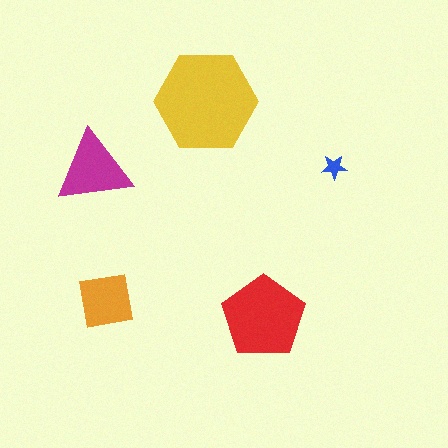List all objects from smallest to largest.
The blue star, the orange square, the magenta triangle, the red pentagon, the yellow hexagon.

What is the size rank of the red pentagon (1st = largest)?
2nd.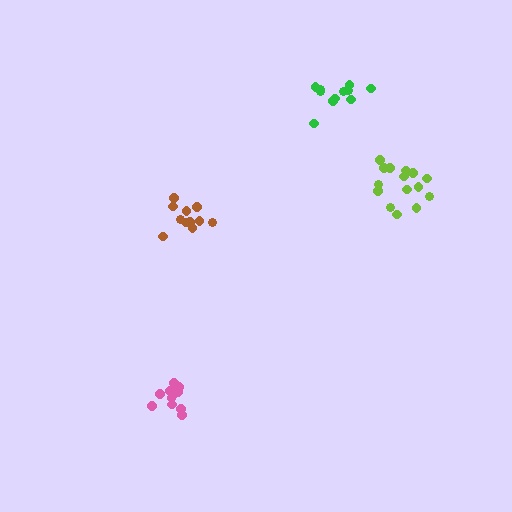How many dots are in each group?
Group 1: 11 dots, Group 2: 15 dots, Group 3: 11 dots, Group 4: 11 dots (48 total).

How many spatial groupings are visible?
There are 4 spatial groupings.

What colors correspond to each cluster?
The clusters are colored: pink, lime, brown, green.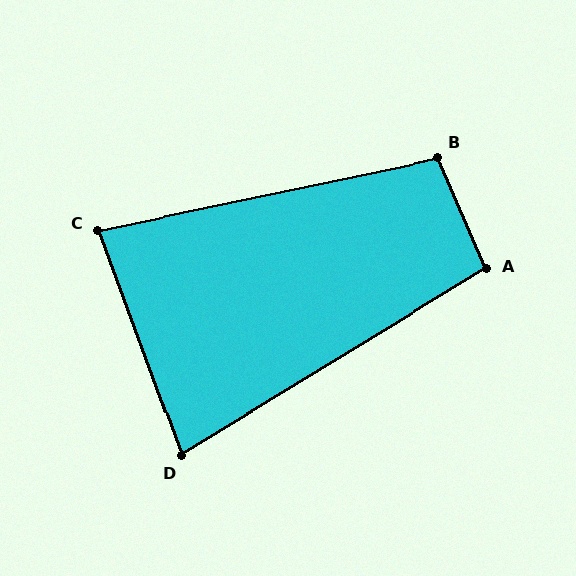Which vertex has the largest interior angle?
B, at approximately 101 degrees.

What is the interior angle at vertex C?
Approximately 82 degrees (acute).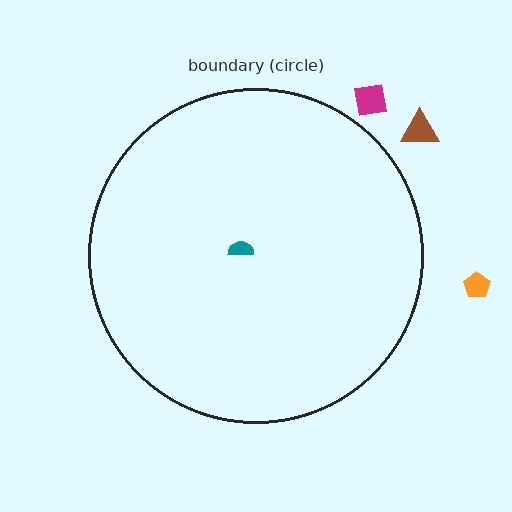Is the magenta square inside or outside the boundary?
Outside.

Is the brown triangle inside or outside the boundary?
Outside.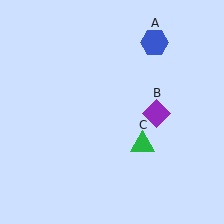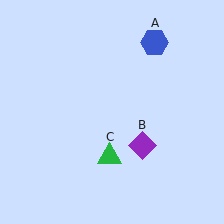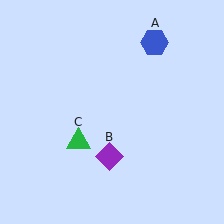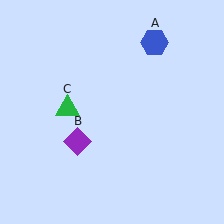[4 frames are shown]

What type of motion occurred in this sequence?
The purple diamond (object B), green triangle (object C) rotated clockwise around the center of the scene.